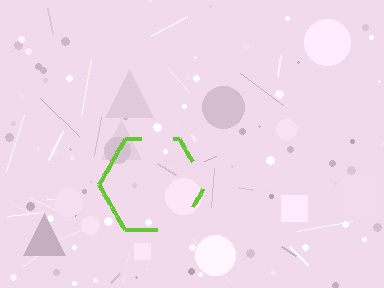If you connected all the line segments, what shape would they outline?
They would outline a hexagon.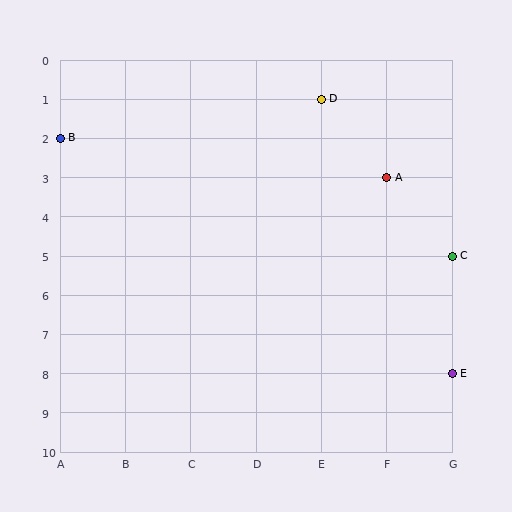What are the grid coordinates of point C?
Point C is at grid coordinates (G, 5).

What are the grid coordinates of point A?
Point A is at grid coordinates (F, 3).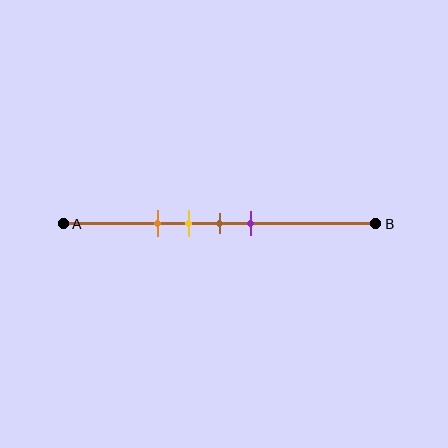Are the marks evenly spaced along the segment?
Yes, the marks are approximately evenly spaced.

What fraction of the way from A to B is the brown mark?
The brown mark is approximately 50% (0.5) of the way from A to B.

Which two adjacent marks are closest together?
The yellow and brown marks are the closest adjacent pair.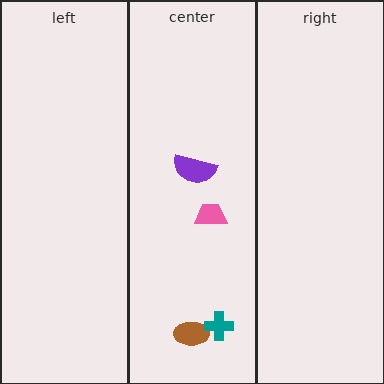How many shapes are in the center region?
4.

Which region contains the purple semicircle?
The center region.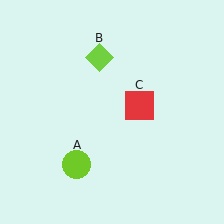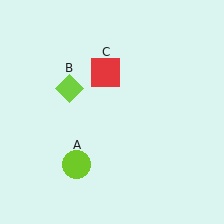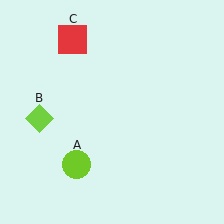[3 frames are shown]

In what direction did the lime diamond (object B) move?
The lime diamond (object B) moved down and to the left.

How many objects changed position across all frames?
2 objects changed position: lime diamond (object B), red square (object C).